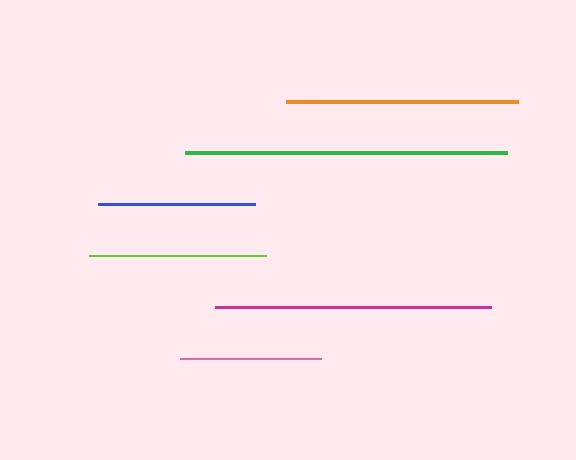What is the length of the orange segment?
The orange segment is approximately 233 pixels long.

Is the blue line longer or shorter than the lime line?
The lime line is longer than the blue line.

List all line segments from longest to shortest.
From longest to shortest: green, magenta, orange, lime, blue, pink.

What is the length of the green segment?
The green segment is approximately 322 pixels long.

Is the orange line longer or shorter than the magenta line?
The magenta line is longer than the orange line.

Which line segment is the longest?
The green line is the longest at approximately 322 pixels.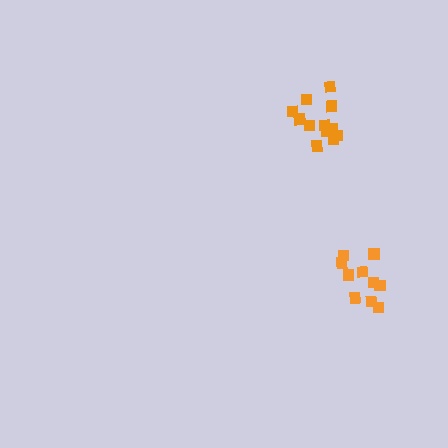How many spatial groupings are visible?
There are 2 spatial groupings.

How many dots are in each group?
Group 1: 12 dots, Group 2: 10 dots (22 total).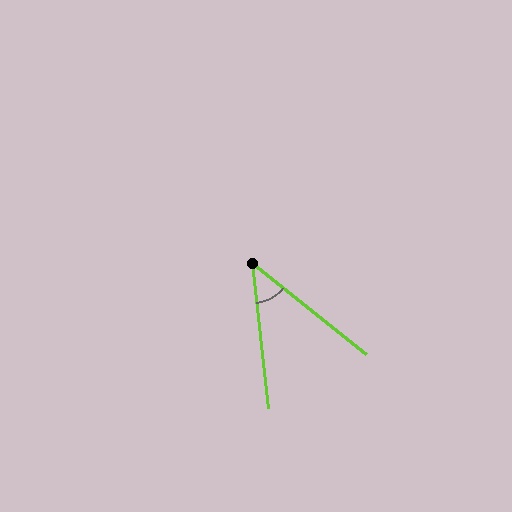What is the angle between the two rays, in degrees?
Approximately 45 degrees.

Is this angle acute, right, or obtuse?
It is acute.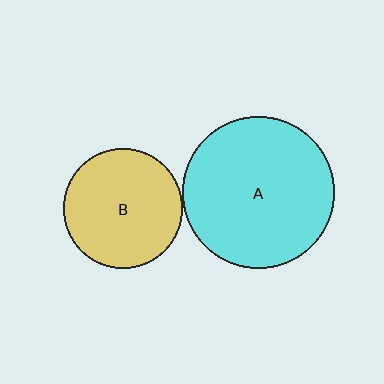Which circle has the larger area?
Circle A (cyan).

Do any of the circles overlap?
No, none of the circles overlap.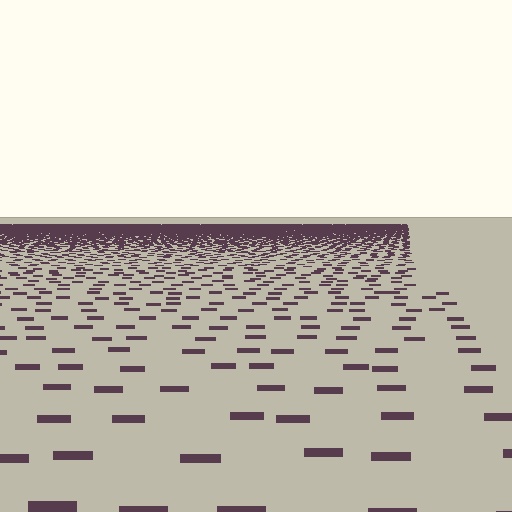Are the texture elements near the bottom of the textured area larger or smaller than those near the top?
Larger. Near the bottom, elements are closer to the viewer and appear at a bigger on-screen size.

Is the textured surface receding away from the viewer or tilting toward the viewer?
The surface is receding away from the viewer. Texture elements get smaller and denser toward the top.